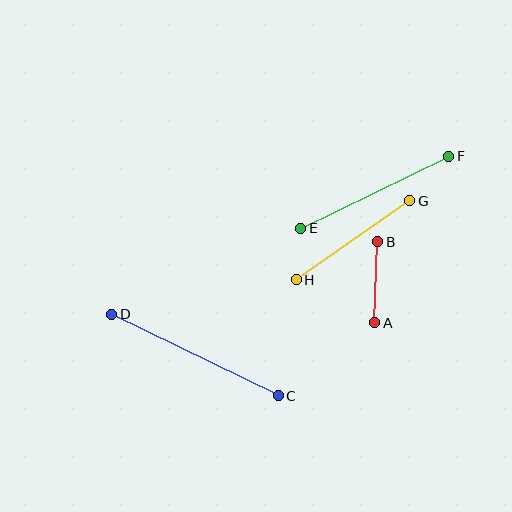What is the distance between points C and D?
The distance is approximately 185 pixels.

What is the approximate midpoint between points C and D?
The midpoint is at approximately (195, 355) pixels.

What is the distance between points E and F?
The distance is approximately 165 pixels.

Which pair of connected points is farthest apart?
Points C and D are farthest apart.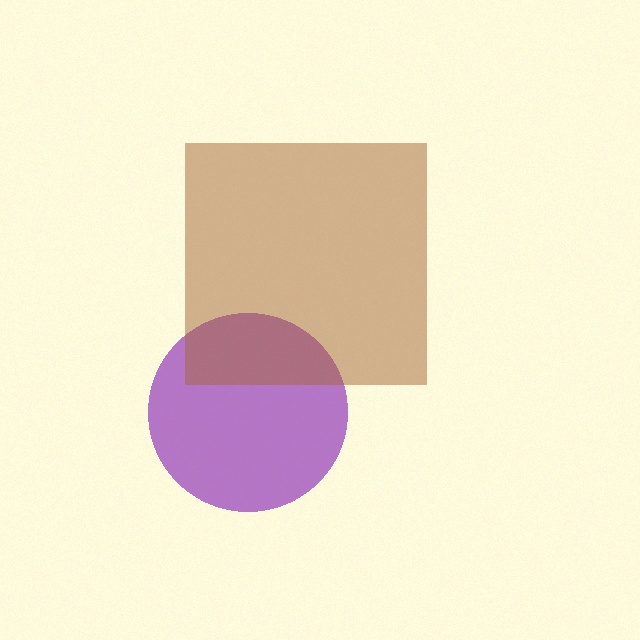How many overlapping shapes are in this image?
There are 2 overlapping shapes in the image.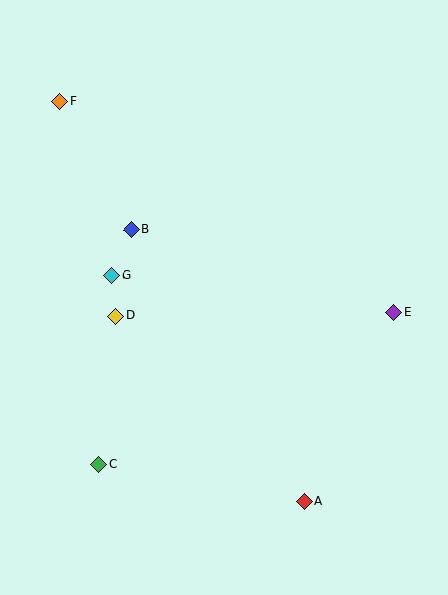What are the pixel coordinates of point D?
Point D is at (116, 316).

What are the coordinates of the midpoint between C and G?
The midpoint between C and G is at (105, 370).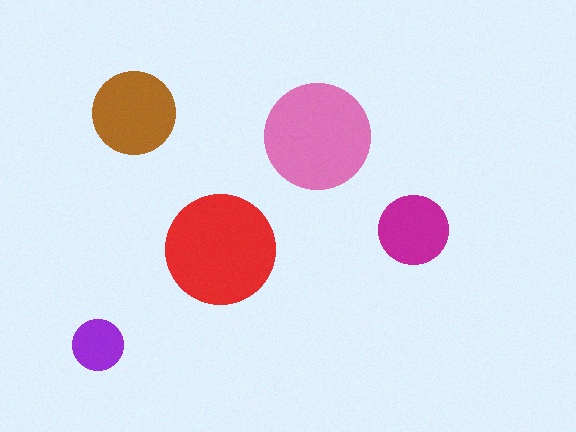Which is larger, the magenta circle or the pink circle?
The pink one.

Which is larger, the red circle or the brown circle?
The red one.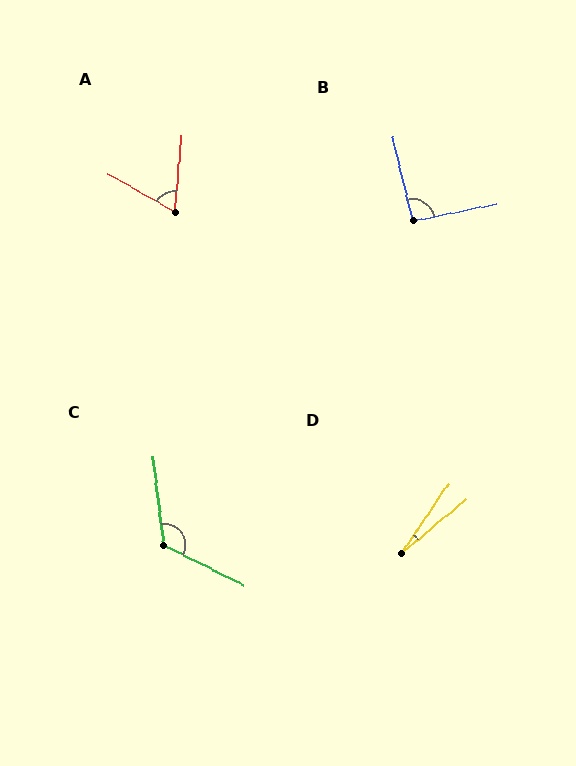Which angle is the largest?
C, at approximately 123 degrees.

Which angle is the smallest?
D, at approximately 15 degrees.